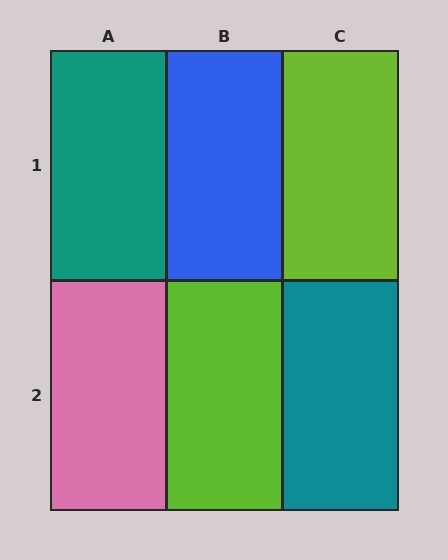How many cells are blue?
1 cell is blue.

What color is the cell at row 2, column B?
Lime.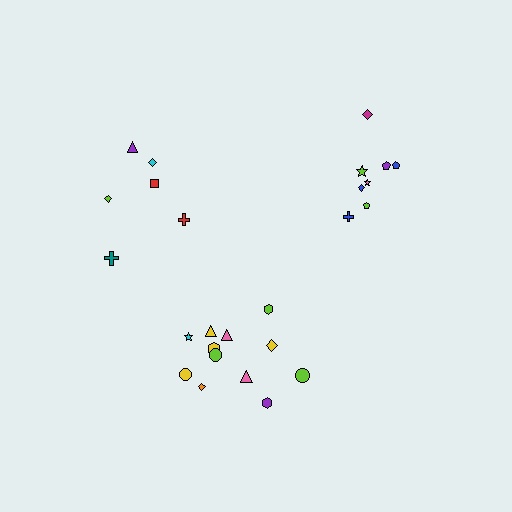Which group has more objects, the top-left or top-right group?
The top-right group.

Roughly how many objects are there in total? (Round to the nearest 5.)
Roughly 25 objects in total.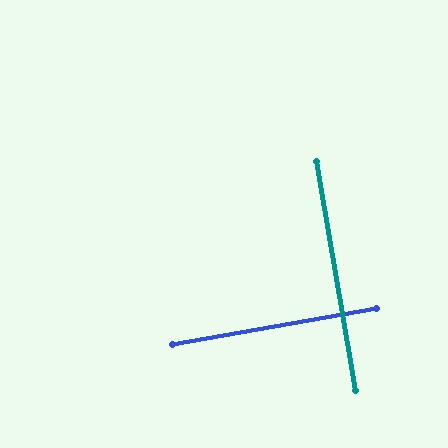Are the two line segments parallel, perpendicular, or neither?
Perpendicular — they meet at approximately 90°.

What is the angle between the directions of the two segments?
Approximately 90 degrees.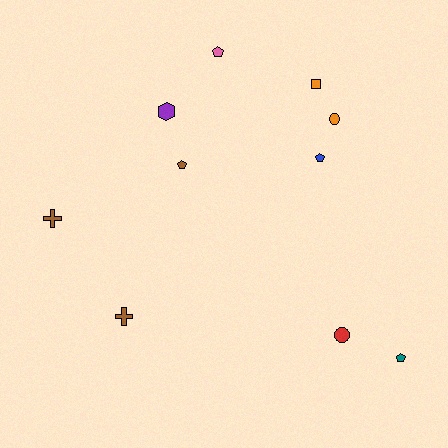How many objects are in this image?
There are 10 objects.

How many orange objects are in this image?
There are 2 orange objects.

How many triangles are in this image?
There are no triangles.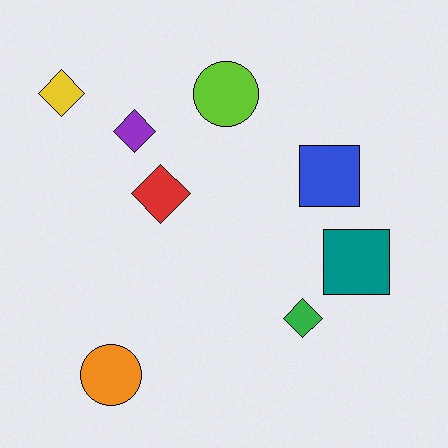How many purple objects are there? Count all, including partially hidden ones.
There is 1 purple object.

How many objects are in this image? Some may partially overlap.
There are 8 objects.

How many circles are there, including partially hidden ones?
There are 2 circles.